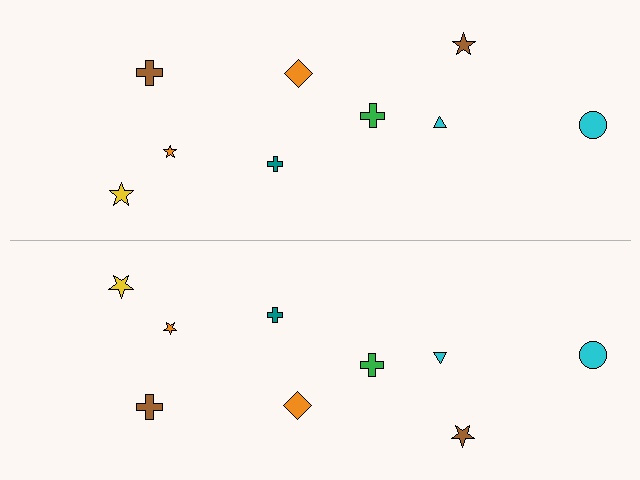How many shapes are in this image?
There are 18 shapes in this image.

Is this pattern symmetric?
Yes, this pattern has bilateral (reflection) symmetry.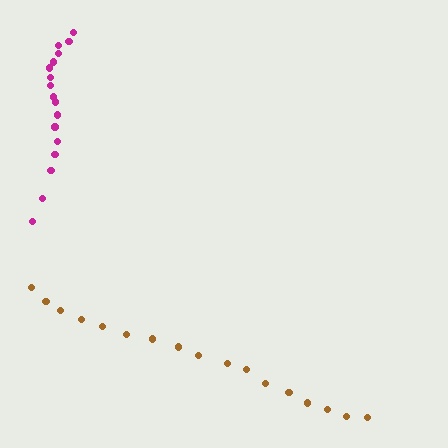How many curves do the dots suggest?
There are 2 distinct paths.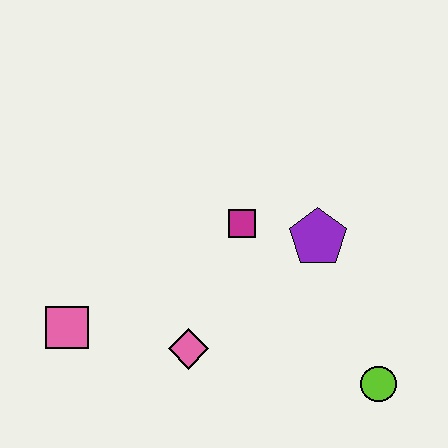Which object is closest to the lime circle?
The purple pentagon is closest to the lime circle.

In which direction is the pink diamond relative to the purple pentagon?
The pink diamond is to the left of the purple pentagon.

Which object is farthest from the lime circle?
The pink square is farthest from the lime circle.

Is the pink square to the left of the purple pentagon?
Yes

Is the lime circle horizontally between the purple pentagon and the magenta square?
No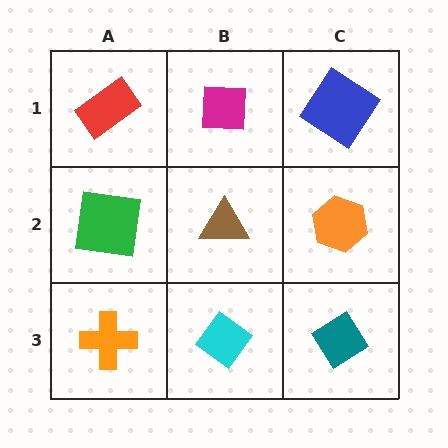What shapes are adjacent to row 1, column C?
An orange hexagon (row 2, column C), a magenta square (row 1, column B).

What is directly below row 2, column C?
A teal diamond.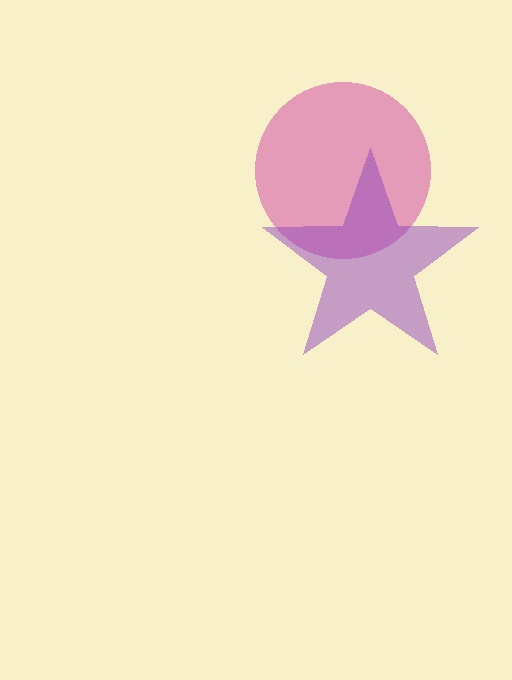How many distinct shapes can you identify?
There are 2 distinct shapes: a pink circle, a purple star.